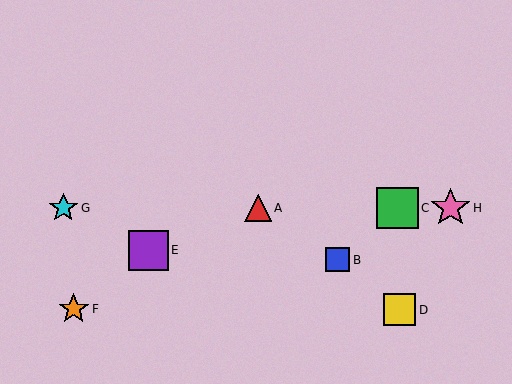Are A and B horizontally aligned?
No, A is at y≈208 and B is at y≈260.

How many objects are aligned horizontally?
4 objects (A, C, G, H) are aligned horizontally.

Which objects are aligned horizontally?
Objects A, C, G, H are aligned horizontally.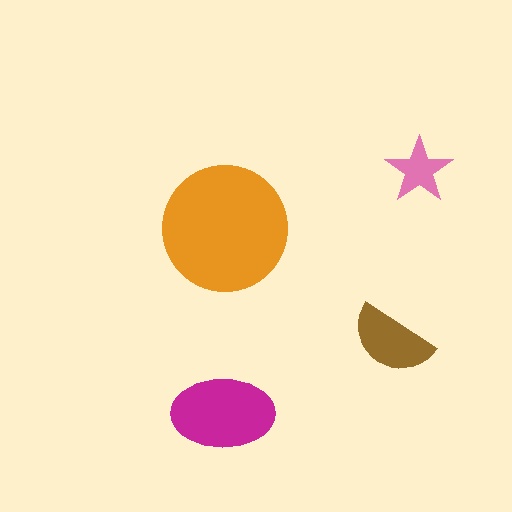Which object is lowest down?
The magenta ellipse is bottommost.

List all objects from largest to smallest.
The orange circle, the magenta ellipse, the brown semicircle, the pink star.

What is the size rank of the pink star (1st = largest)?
4th.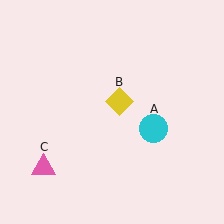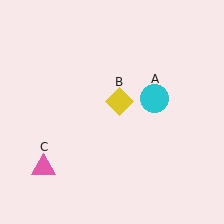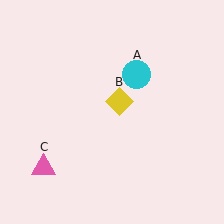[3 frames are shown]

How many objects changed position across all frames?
1 object changed position: cyan circle (object A).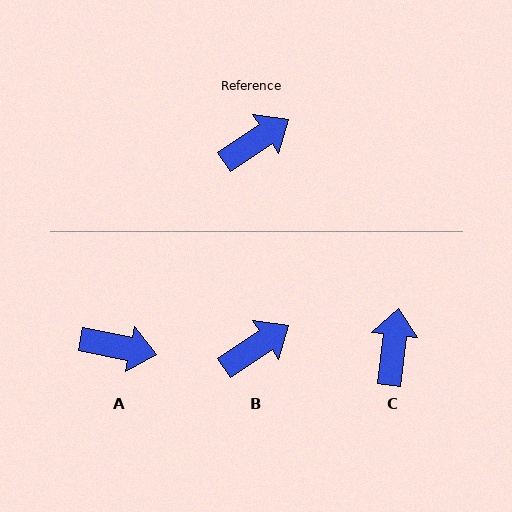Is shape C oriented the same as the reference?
No, it is off by about 49 degrees.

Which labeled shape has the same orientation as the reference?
B.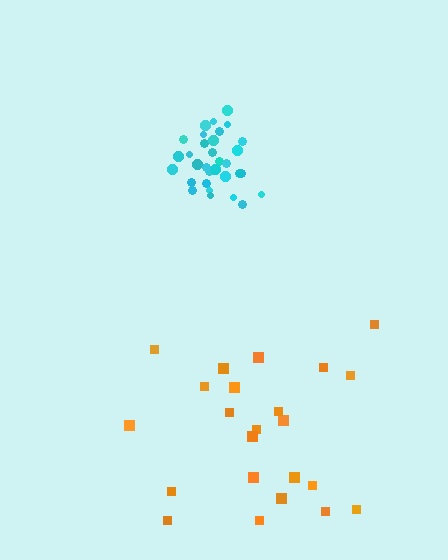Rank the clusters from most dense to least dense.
cyan, orange.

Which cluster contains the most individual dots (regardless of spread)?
Cyan (33).